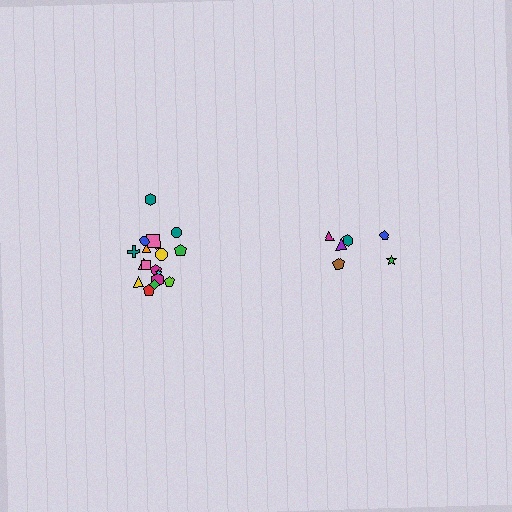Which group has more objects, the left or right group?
The left group.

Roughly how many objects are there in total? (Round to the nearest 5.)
Roughly 25 objects in total.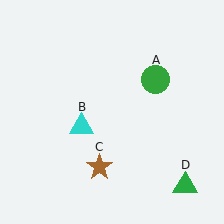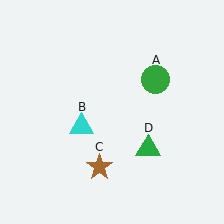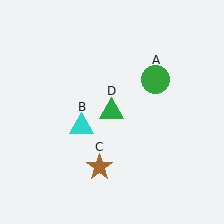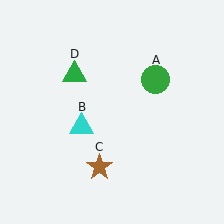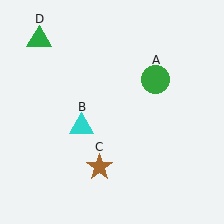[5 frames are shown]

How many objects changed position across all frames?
1 object changed position: green triangle (object D).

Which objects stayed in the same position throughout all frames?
Green circle (object A) and cyan triangle (object B) and brown star (object C) remained stationary.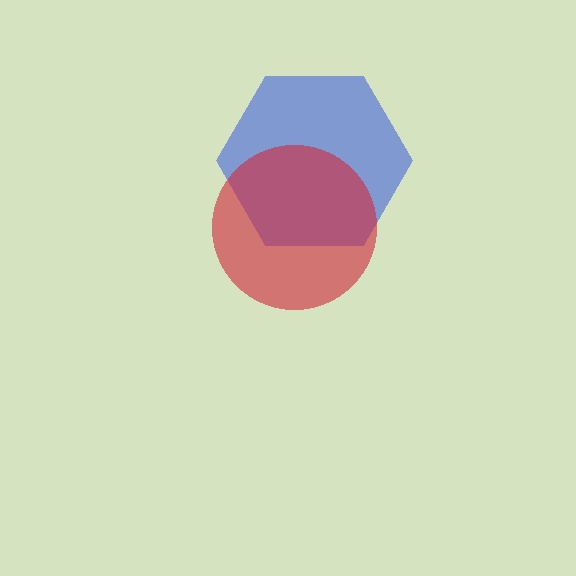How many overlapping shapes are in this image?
There are 2 overlapping shapes in the image.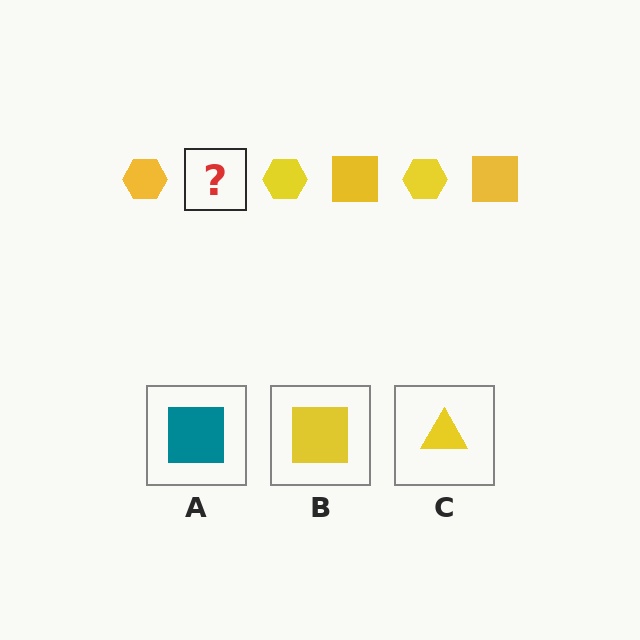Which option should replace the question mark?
Option B.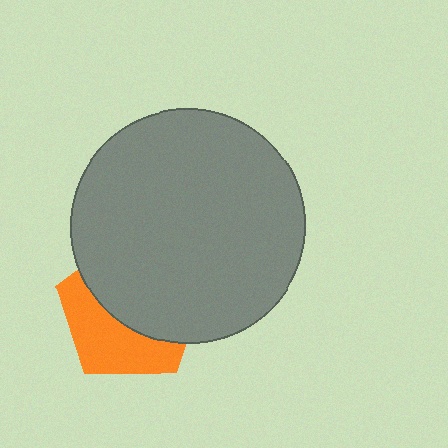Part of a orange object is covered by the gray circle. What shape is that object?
It is a pentagon.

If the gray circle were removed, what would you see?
You would see the complete orange pentagon.